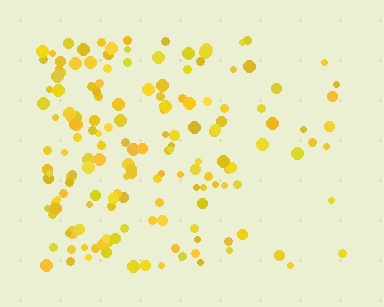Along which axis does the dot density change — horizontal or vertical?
Horizontal.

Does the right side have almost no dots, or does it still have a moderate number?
Still a moderate number, just noticeably fewer than the left.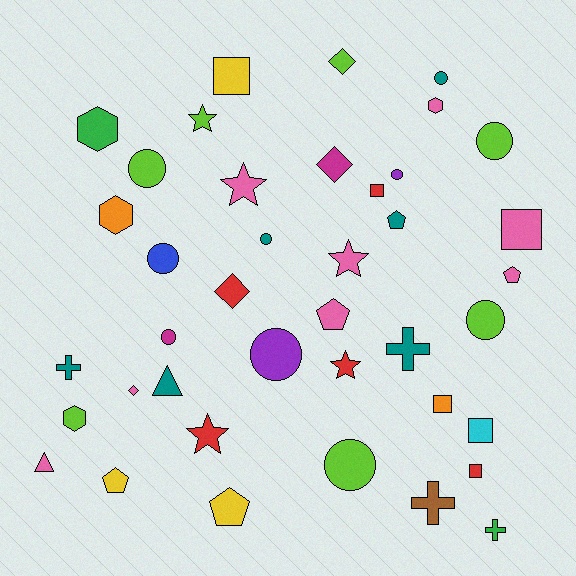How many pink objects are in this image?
There are 8 pink objects.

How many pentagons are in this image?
There are 5 pentagons.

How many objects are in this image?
There are 40 objects.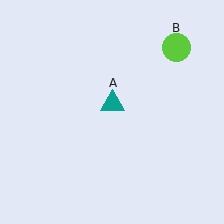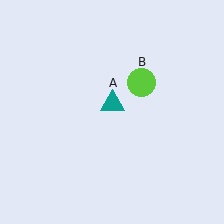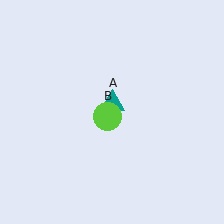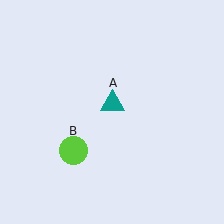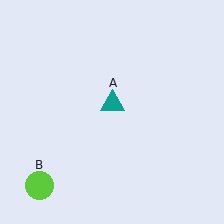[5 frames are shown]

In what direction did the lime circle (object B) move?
The lime circle (object B) moved down and to the left.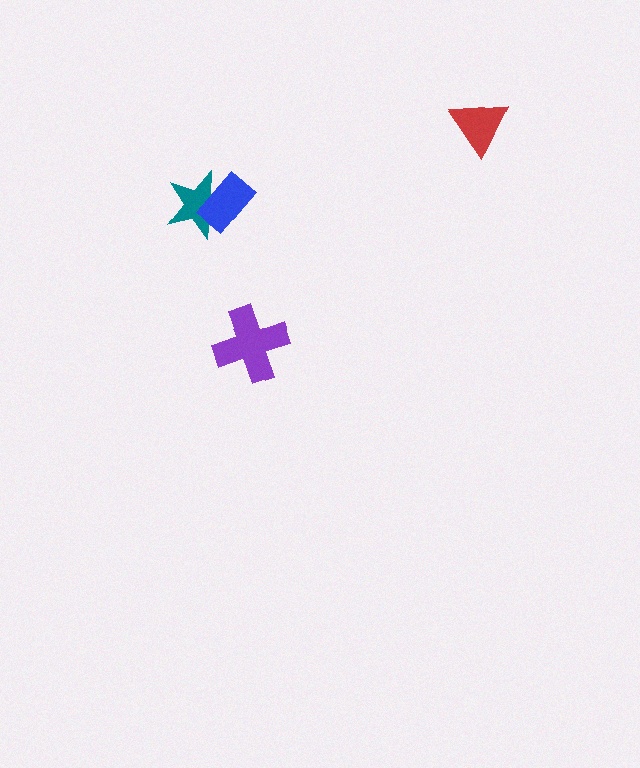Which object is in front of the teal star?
The blue rectangle is in front of the teal star.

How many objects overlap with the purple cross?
0 objects overlap with the purple cross.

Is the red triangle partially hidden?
No, no other shape covers it.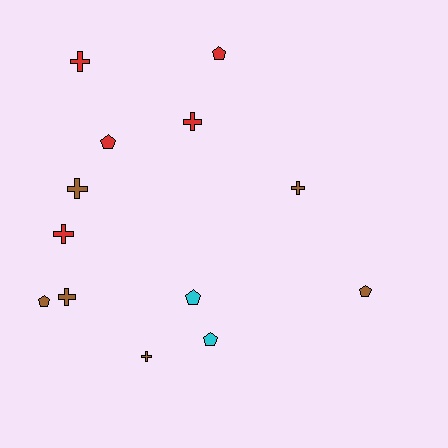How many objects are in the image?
There are 13 objects.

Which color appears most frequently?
Brown, with 6 objects.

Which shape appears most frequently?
Cross, with 7 objects.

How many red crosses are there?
There are 3 red crosses.